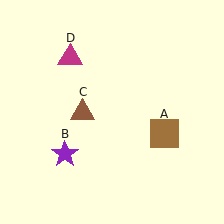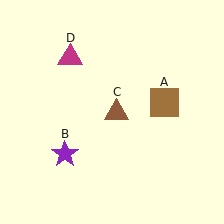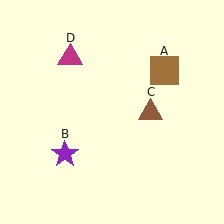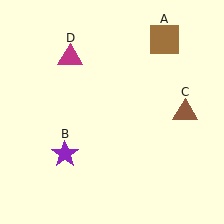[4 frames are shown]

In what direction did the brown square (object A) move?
The brown square (object A) moved up.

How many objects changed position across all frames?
2 objects changed position: brown square (object A), brown triangle (object C).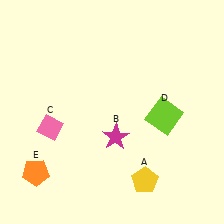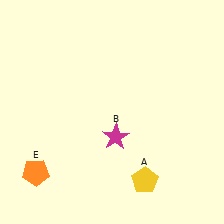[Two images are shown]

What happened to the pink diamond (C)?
The pink diamond (C) was removed in Image 2. It was in the bottom-left area of Image 1.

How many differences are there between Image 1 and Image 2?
There are 2 differences between the two images.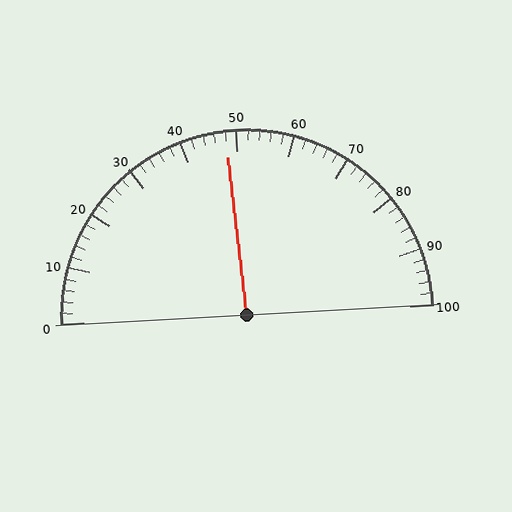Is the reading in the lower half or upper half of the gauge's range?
The reading is in the lower half of the range (0 to 100).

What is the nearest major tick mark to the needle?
The nearest major tick mark is 50.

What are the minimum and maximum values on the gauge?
The gauge ranges from 0 to 100.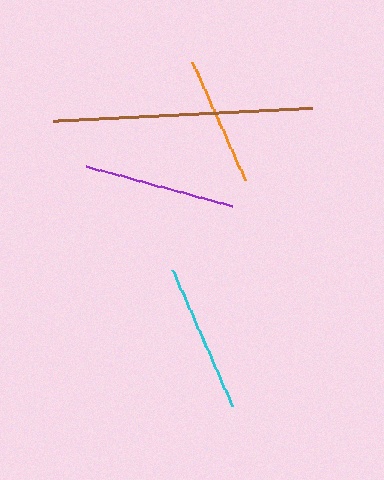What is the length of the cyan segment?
The cyan segment is approximately 148 pixels long.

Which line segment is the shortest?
The orange line is the shortest at approximately 131 pixels.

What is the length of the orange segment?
The orange segment is approximately 131 pixels long.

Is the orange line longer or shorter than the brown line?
The brown line is longer than the orange line.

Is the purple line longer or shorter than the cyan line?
The purple line is longer than the cyan line.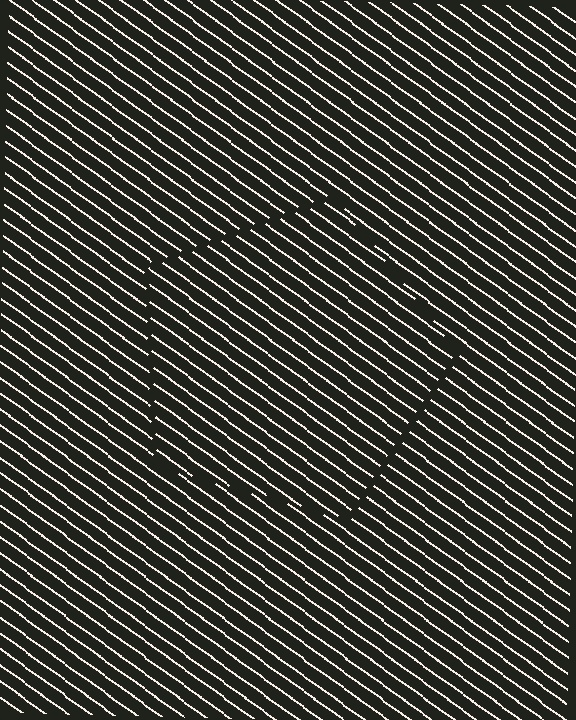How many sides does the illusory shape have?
5 sides — the line-ends trace a pentagon.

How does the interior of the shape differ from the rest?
The interior of the shape contains the same grating, shifted by half a period — the contour is defined by the phase discontinuity where line-ends from the inner and outer gratings abut.